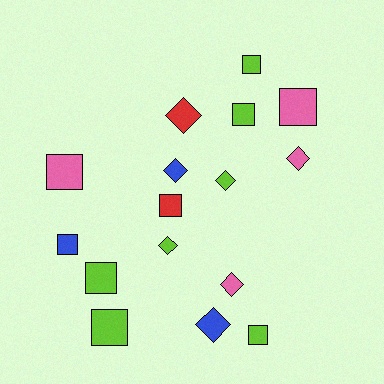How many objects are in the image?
There are 16 objects.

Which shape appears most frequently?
Square, with 9 objects.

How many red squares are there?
There is 1 red square.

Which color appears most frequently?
Lime, with 7 objects.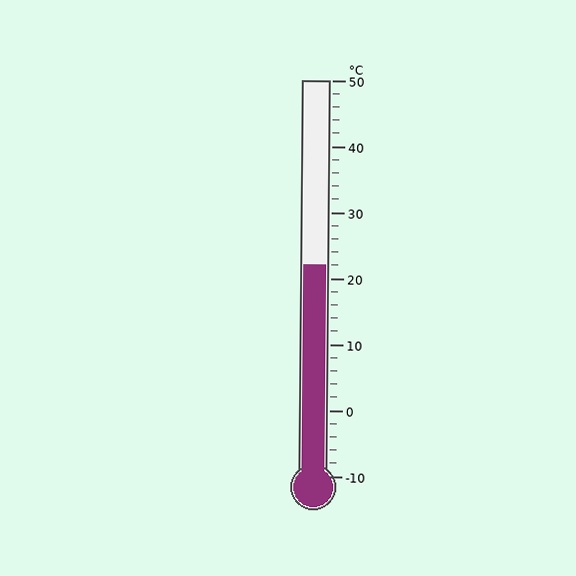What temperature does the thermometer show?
The thermometer shows approximately 22°C.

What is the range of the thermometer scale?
The thermometer scale ranges from -10°C to 50°C.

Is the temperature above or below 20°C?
The temperature is above 20°C.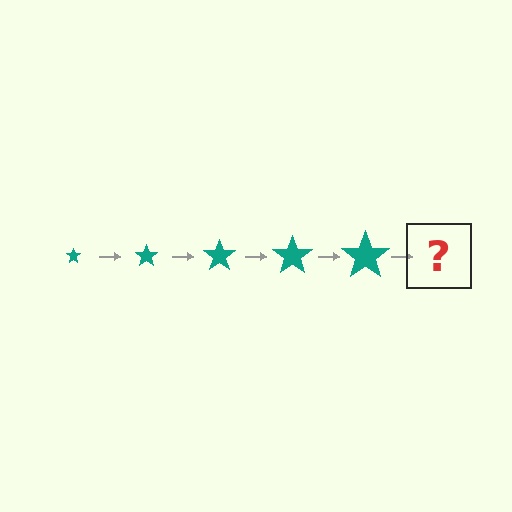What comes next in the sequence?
The next element should be a teal star, larger than the previous one.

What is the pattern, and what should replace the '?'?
The pattern is that the star gets progressively larger each step. The '?' should be a teal star, larger than the previous one.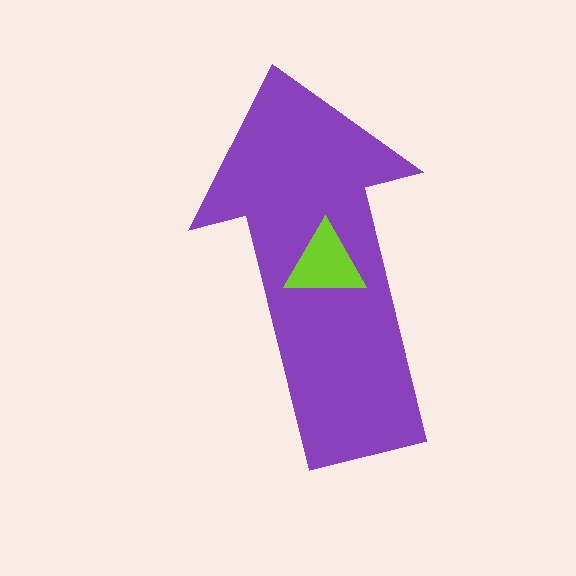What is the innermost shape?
The lime triangle.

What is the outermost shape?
The purple arrow.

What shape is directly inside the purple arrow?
The lime triangle.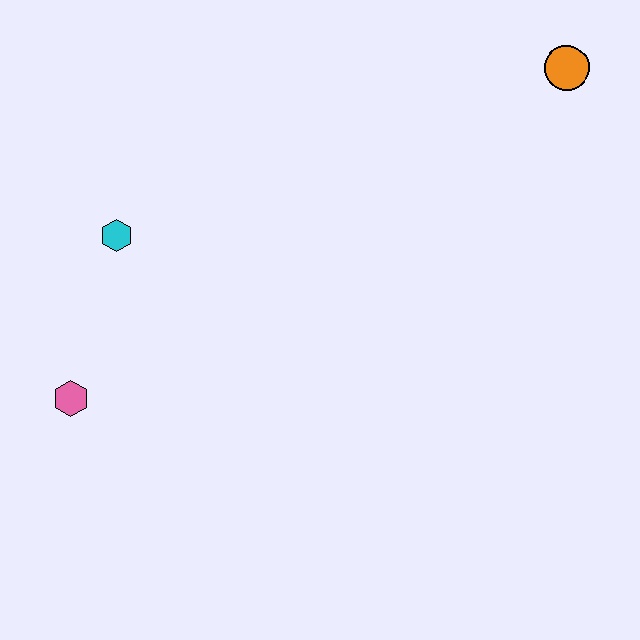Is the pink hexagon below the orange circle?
Yes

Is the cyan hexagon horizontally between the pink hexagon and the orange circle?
Yes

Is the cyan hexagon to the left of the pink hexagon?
No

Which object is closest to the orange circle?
The cyan hexagon is closest to the orange circle.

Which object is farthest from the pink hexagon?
The orange circle is farthest from the pink hexagon.